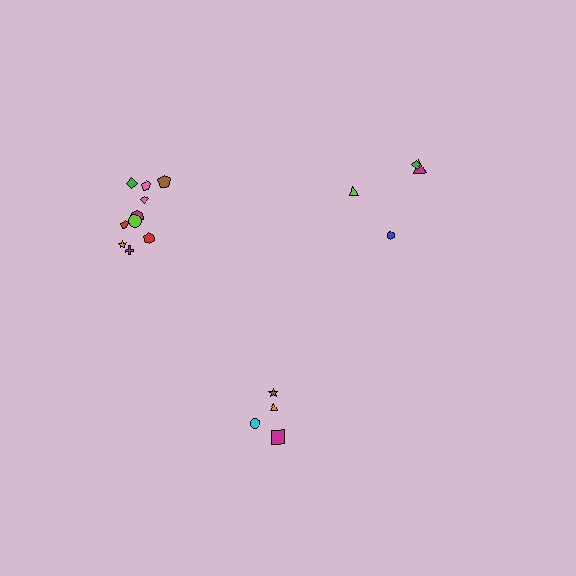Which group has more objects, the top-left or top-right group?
The top-left group.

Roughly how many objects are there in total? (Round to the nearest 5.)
Roughly 20 objects in total.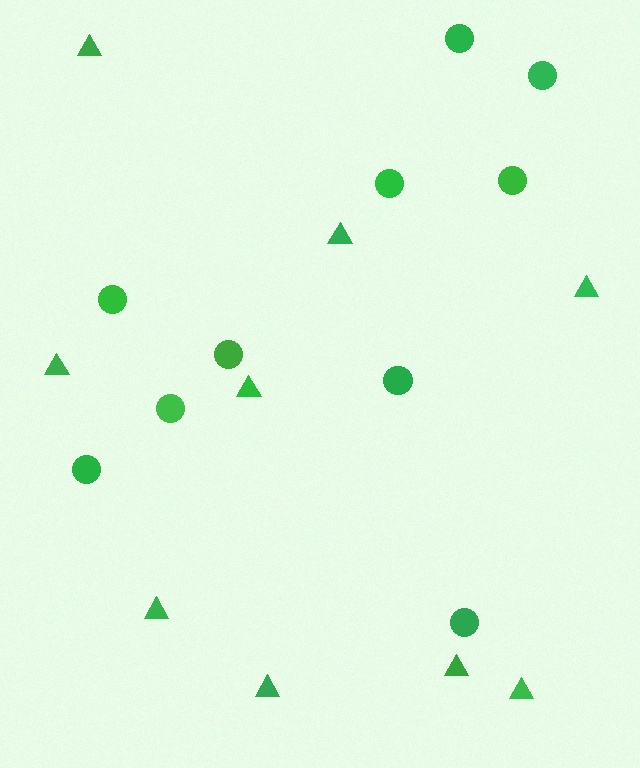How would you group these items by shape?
There are 2 groups: one group of triangles (9) and one group of circles (10).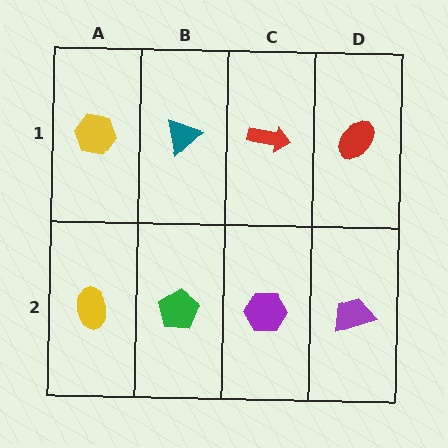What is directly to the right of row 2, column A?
A green pentagon.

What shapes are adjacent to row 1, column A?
A yellow ellipse (row 2, column A), a teal triangle (row 1, column B).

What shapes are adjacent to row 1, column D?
A purple trapezoid (row 2, column D), a red arrow (row 1, column C).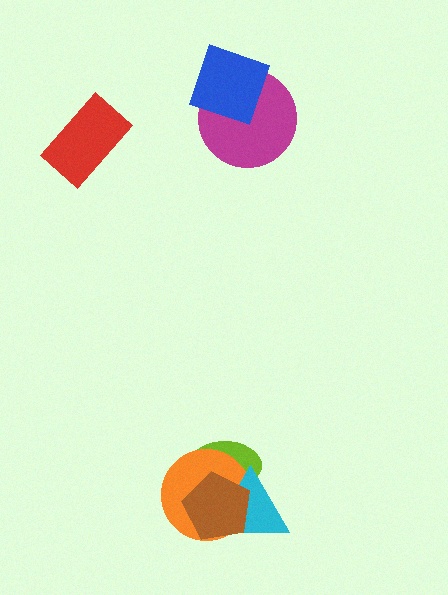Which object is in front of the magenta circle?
The blue diamond is in front of the magenta circle.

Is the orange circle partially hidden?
Yes, it is partially covered by another shape.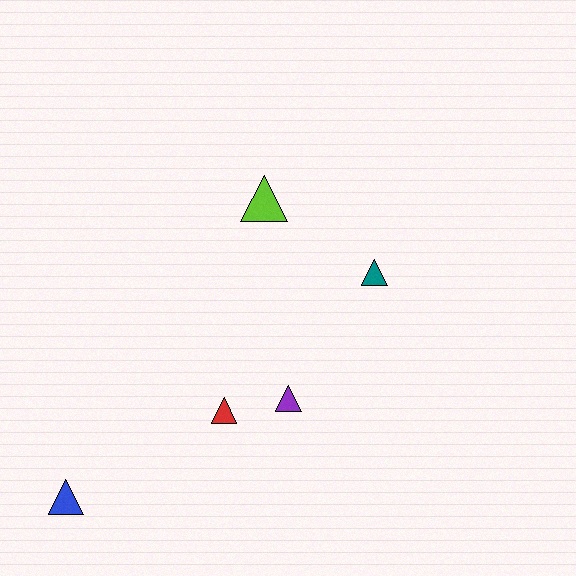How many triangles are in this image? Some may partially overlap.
There are 5 triangles.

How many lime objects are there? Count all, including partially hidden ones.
There is 1 lime object.